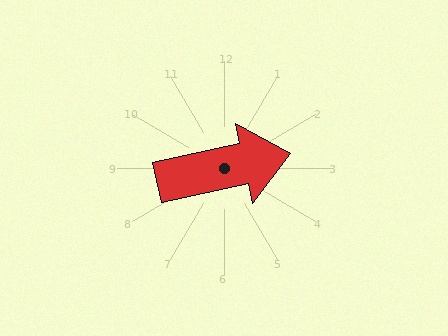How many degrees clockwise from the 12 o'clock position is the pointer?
Approximately 78 degrees.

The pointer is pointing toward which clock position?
Roughly 3 o'clock.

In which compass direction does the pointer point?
East.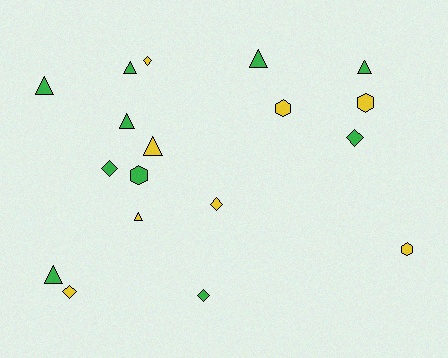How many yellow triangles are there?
There are 2 yellow triangles.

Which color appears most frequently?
Green, with 10 objects.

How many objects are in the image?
There are 18 objects.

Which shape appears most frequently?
Triangle, with 8 objects.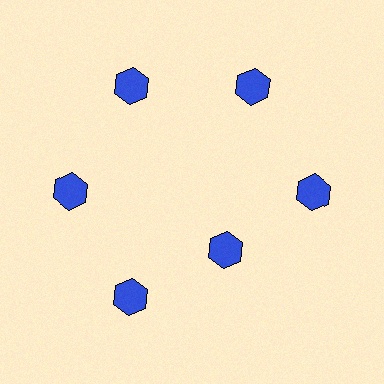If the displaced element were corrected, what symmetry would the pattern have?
It would have 6-fold rotational symmetry — the pattern would map onto itself every 60 degrees.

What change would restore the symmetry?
The symmetry would be restored by moving it outward, back onto the ring so that all 6 hexagons sit at equal angles and equal distance from the center.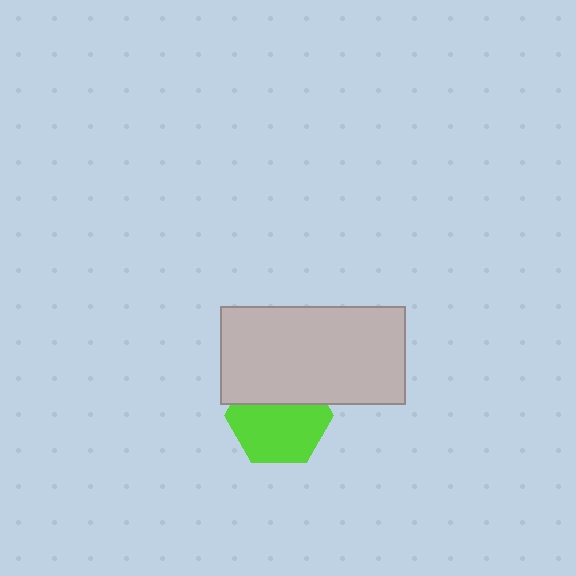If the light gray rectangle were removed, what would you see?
You would see the complete lime hexagon.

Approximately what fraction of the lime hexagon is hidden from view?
Roughly 37% of the lime hexagon is hidden behind the light gray rectangle.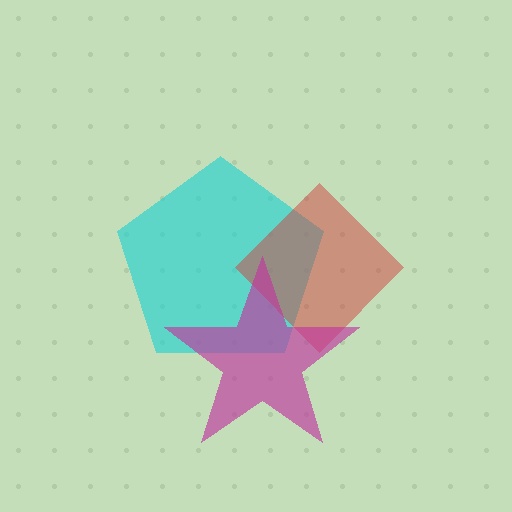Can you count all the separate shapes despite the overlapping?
Yes, there are 3 separate shapes.